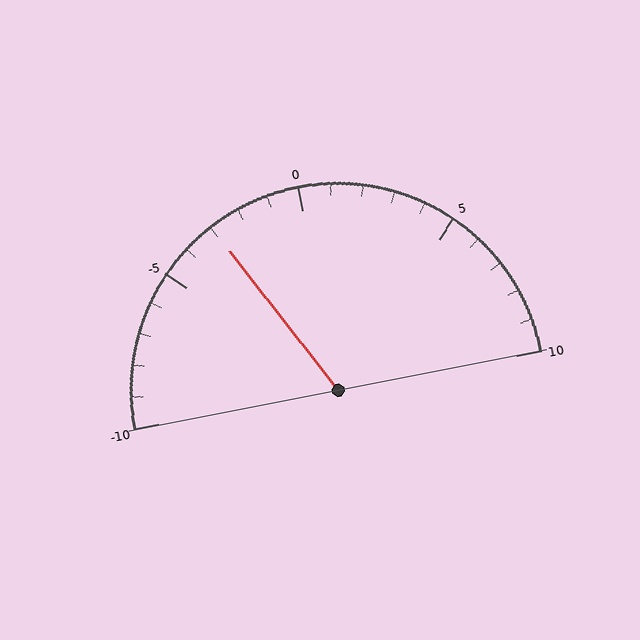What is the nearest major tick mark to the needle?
The nearest major tick mark is -5.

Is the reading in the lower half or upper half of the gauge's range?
The reading is in the lower half of the range (-10 to 10).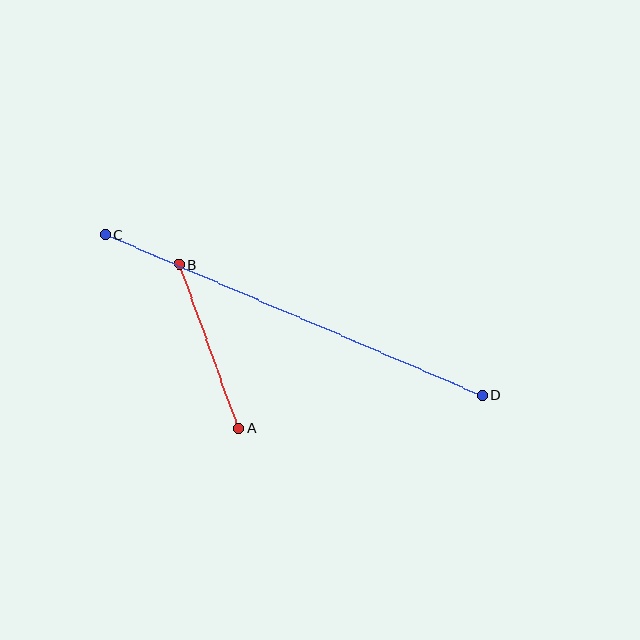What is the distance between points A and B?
The distance is approximately 174 pixels.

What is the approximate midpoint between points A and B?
The midpoint is at approximately (209, 346) pixels.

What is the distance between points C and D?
The distance is approximately 410 pixels.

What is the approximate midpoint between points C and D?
The midpoint is at approximately (294, 315) pixels.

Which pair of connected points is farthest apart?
Points C and D are farthest apart.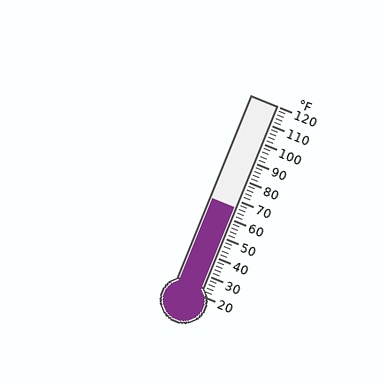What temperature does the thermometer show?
The thermometer shows approximately 66°F.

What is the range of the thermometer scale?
The thermometer scale ranges from 20°F to 120°F.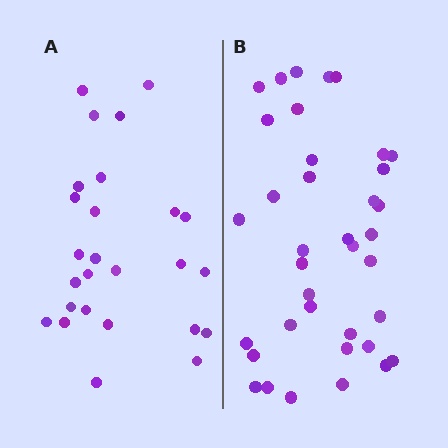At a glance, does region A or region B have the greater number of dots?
Region B (the right region) has more dots.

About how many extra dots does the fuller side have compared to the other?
Region B has roughly 12 or so more dots than region A.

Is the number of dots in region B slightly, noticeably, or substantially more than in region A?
Region B has noticeably more, but not dramatically so. The ratio is roughly 1.4 to 1.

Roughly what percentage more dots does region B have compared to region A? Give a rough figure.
About 40% more.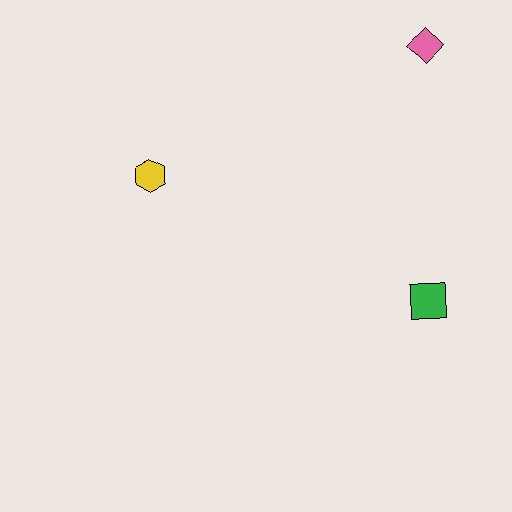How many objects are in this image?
There are 3 objects.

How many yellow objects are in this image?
There is 1 yellow object.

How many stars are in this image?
There are no stars.